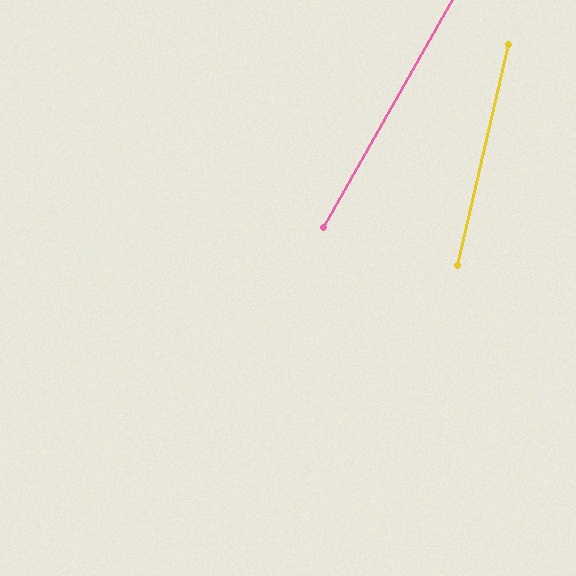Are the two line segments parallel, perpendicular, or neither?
Neither parallel nor perpendicular — they differ by about 17°.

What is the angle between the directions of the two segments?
Approximately 17 degrees.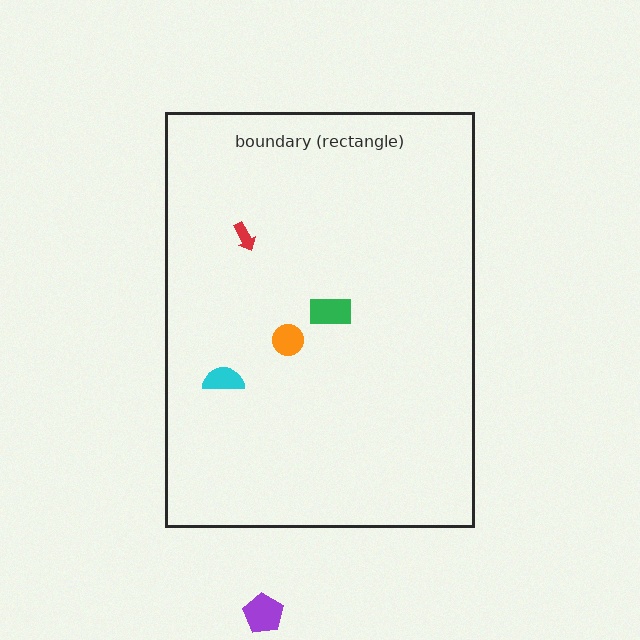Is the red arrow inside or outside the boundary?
Inside.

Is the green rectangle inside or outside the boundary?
Inside.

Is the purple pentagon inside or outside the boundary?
Outside.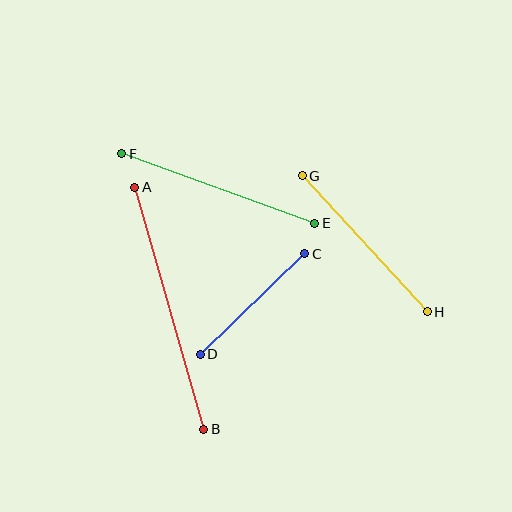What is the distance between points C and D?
The distance is approximately 145 pixels.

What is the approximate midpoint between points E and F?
The midpoint is at approximately (218, 188) pixels.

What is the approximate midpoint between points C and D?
The midpoint is at approximately (253, 304) pixels.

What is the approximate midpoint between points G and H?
The midpoint is at approximately (365, 244) pixels.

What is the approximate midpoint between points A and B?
The midpoint is at approximately (169, 308) pixels.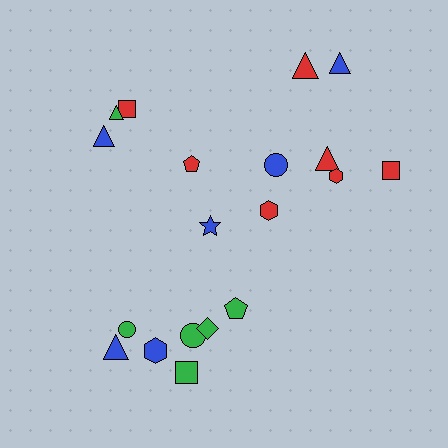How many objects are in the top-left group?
There are 4 objects.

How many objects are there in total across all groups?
There are 19 objects.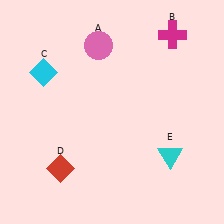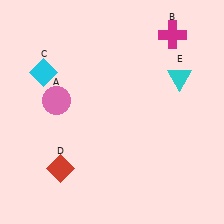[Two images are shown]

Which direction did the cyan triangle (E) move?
The cyan triangle (E) moved up.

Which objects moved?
The objects that moved are: the pink circle (A), the cyan triangle (E).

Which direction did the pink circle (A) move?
The pink circle (A) moved down.